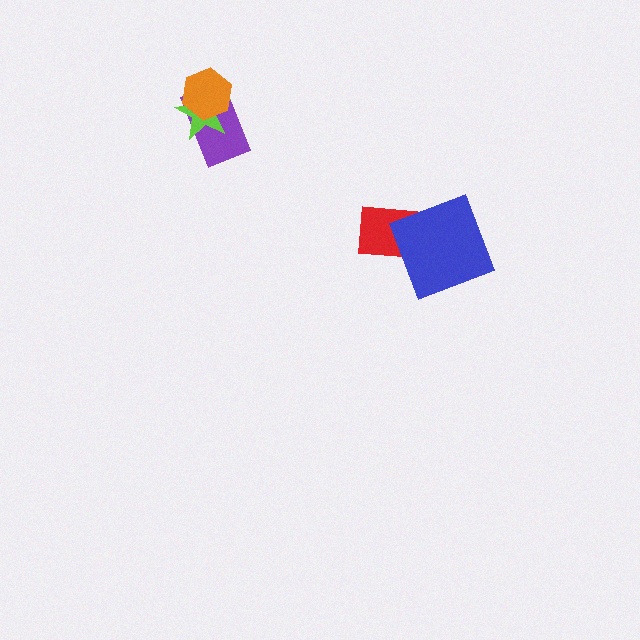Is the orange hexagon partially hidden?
No, no other shape covers it.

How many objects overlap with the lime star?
2 objects overlap with the lime star.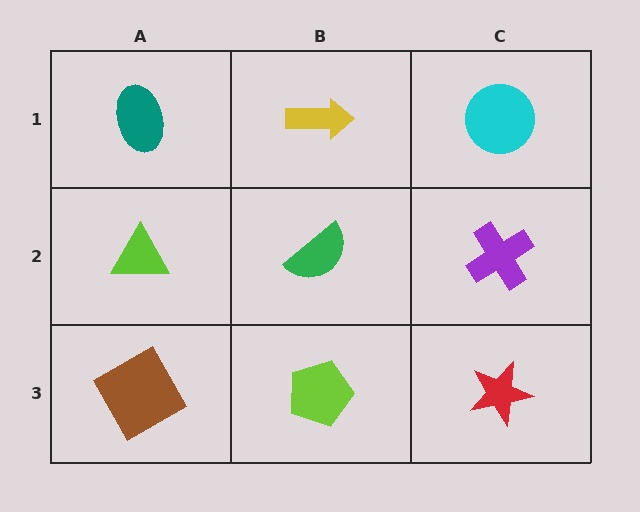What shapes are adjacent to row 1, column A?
A lime triangle (row 2, column A), a yellow arrow (row 1, column B).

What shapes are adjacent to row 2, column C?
A cyan circle (row 1, column C), a red star (row 3, column C), a green semicircle (row 2, column B).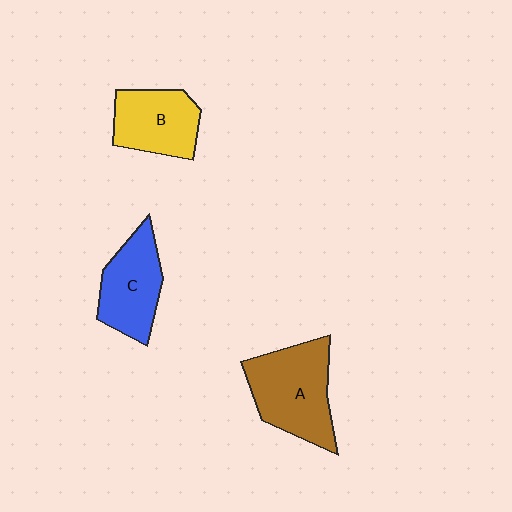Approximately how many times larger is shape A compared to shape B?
Approximately 1.4 times.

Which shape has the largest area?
Shape A (brown).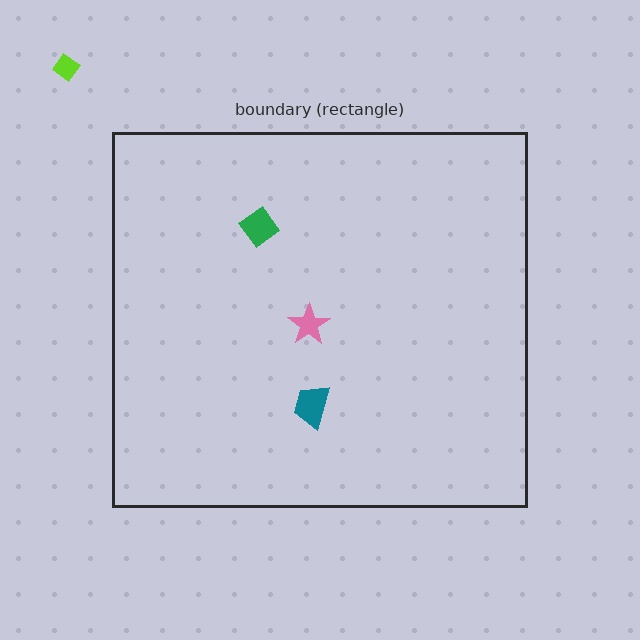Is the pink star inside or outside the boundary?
Inside.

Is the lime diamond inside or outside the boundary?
Outside.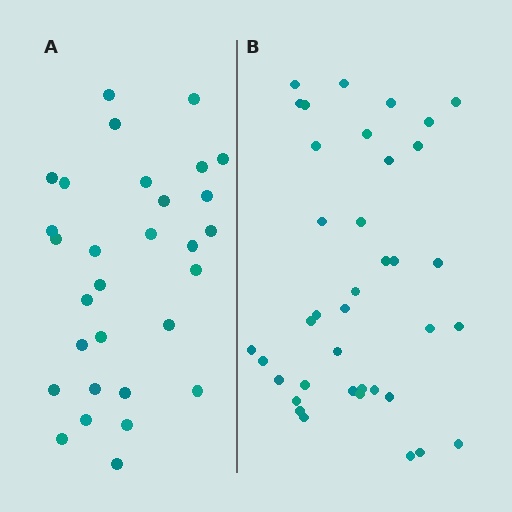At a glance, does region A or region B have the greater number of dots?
Region B (the right region) has more dots.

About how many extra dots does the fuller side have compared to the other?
Region B has roughly 8 or so more dots than region A.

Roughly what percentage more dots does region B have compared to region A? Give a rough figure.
About 25% more.